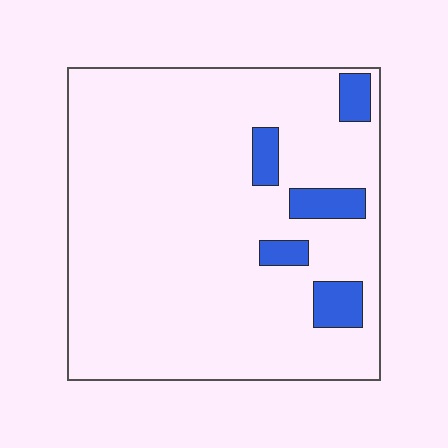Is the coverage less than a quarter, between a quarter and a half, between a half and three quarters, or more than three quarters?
Less than a quarter.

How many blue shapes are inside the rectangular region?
5.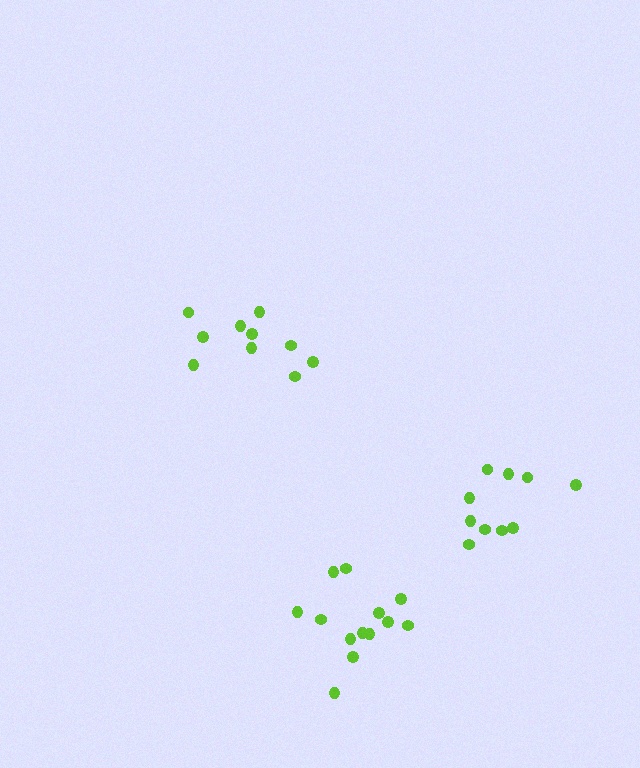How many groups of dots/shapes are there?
There are 3 groups.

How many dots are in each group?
Group 1: 13 dots, Group 2: 10 dots, Group 3: 10 dots (33 total).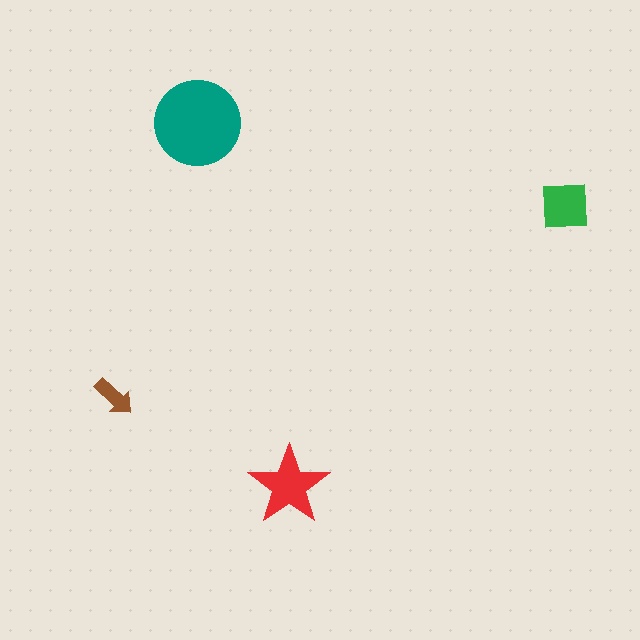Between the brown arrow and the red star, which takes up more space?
The red star.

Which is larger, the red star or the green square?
The red star.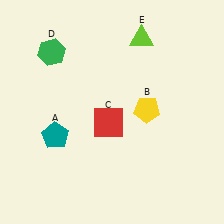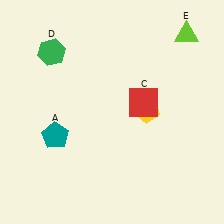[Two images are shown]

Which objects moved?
The objects that moved are: the red square (C), the lime triangle (E).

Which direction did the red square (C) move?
The red square (C) moved right.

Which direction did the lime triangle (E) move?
The lime triangle (E) moved right.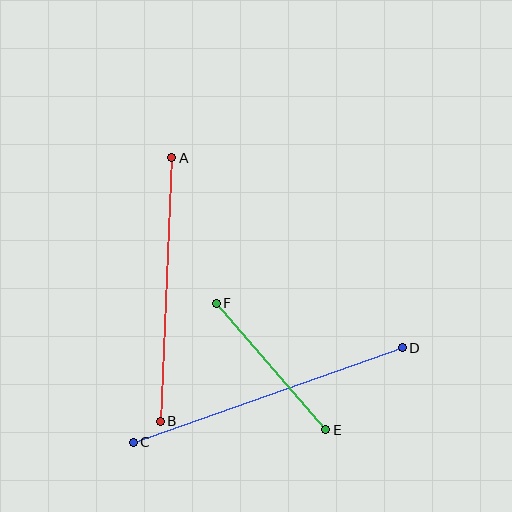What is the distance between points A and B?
The distance is approximately 264 pixels.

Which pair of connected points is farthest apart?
Points C and D are farthest apart.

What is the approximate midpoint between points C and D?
The midpoint is at approximately (268, 395) pixels.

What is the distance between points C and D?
The distance is approximately 285 pixels.